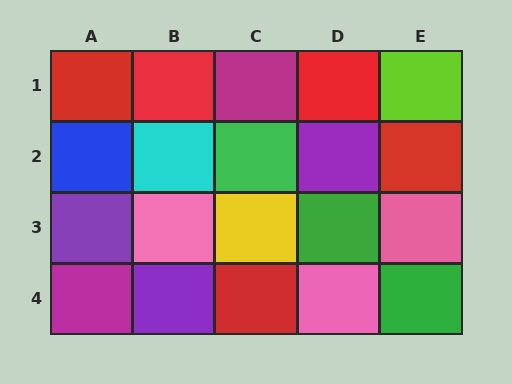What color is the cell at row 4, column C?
Red.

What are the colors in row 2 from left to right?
Blue, cyan, green, purple, red.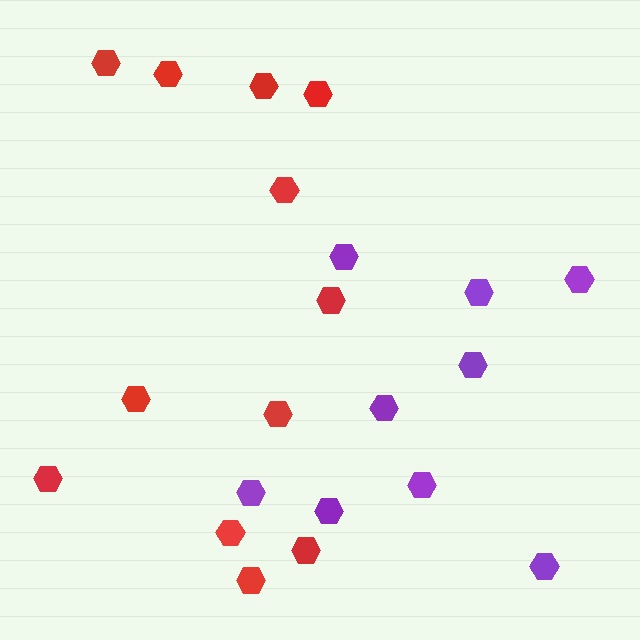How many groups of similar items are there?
There are 2 groups: one group of purple hexagons (9) and one group of red hexagons (12).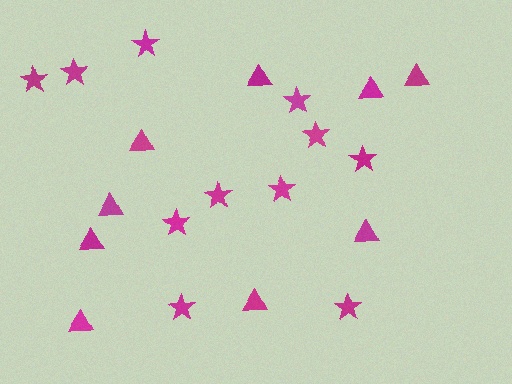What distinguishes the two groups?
There are 2 groups: one group of stars (11) and one group of triangles (9).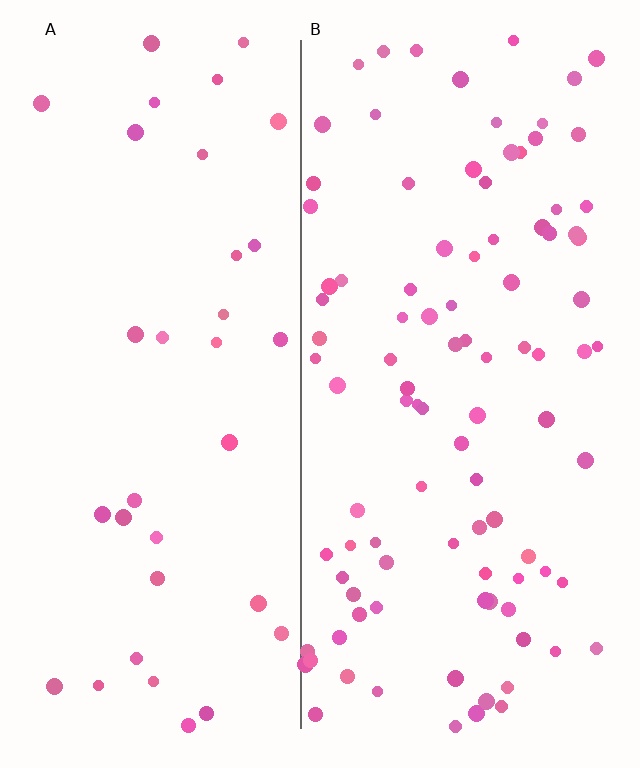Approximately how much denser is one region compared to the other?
Approximately 2.8× — region B over region A.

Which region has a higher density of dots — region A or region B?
B (the right).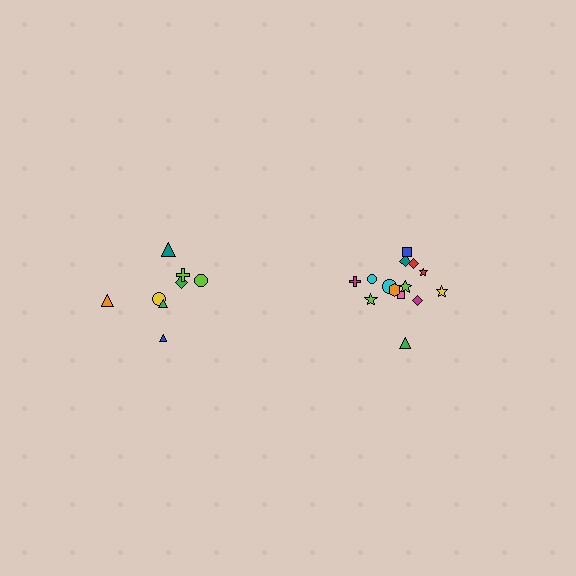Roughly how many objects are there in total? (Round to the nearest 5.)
Roughly 25 objects in total.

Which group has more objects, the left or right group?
The right group.